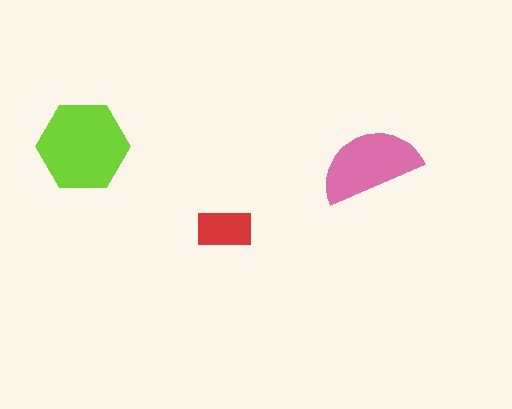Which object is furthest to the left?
The lime hexagon is leftmost.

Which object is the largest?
The lime hexagon.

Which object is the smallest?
The red rectangle.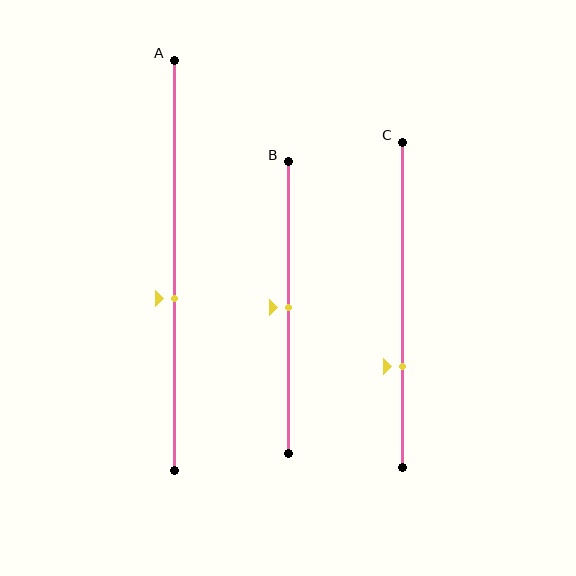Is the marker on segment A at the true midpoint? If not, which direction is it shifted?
No, the marker on segment A is shifted downward by about 8% of the segment length.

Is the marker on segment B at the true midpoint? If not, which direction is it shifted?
Yes, the marker on segment B is at the true midpoint.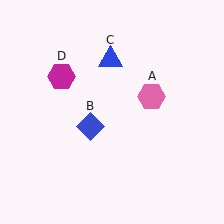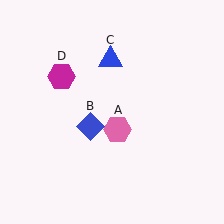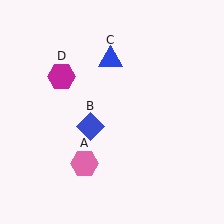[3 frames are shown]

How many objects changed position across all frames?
1 object changed position: pink hexagon (object A).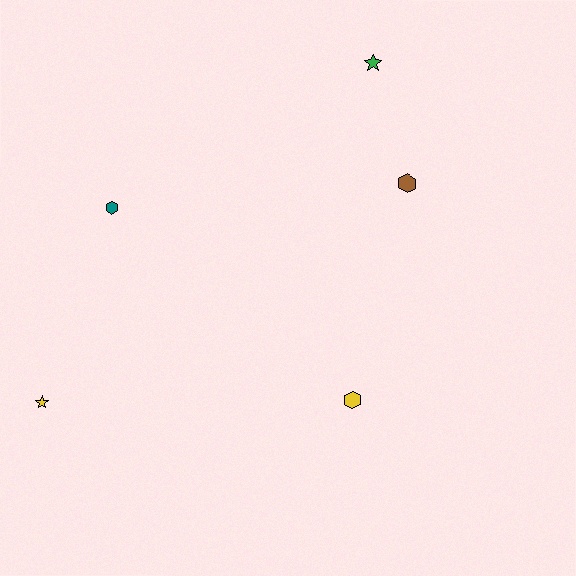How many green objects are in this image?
There is 1 green object.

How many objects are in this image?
There are 5 objects.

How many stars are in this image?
There are 2 stars.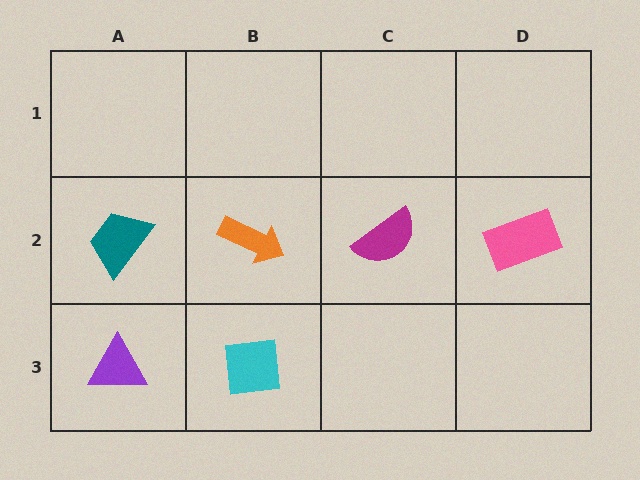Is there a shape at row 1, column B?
No, that cell is empty.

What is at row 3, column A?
A purple triangle.